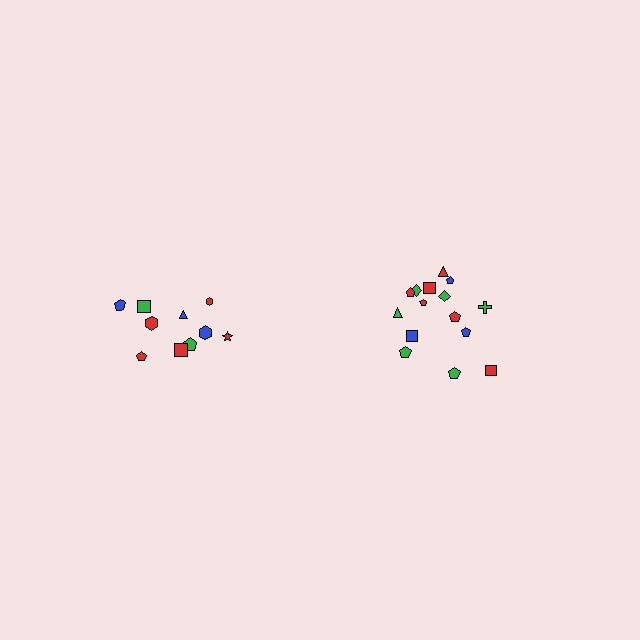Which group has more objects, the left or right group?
The right group.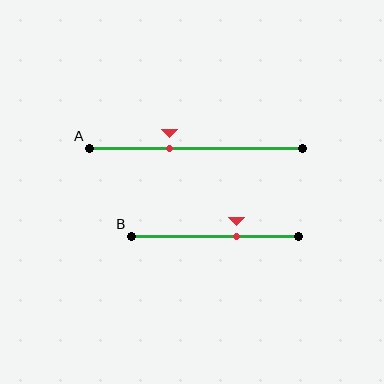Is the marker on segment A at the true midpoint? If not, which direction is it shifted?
No, the marker on segment A is shifted to the left by about 12% of the segment length.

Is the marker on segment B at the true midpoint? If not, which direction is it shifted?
No, the marker on segment B is shifted to the right by about 13% of the segment length.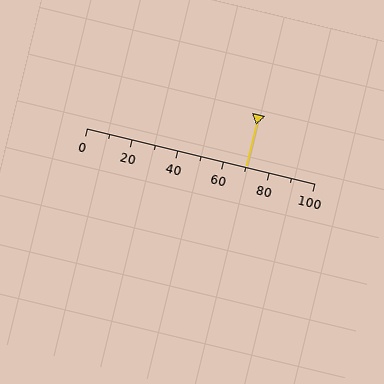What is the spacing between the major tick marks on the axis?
The major ticks are spaced 20 apart.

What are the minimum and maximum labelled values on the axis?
The axis runs from 0 to 100.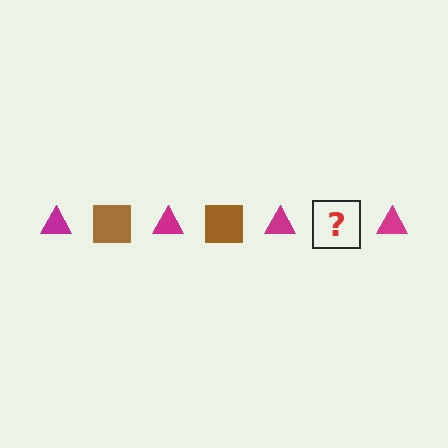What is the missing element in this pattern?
The missing element is a brown square.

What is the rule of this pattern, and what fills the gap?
The rule is that the pattern alternates between magenta triangle and brown square. The gap should be filled with a brown square.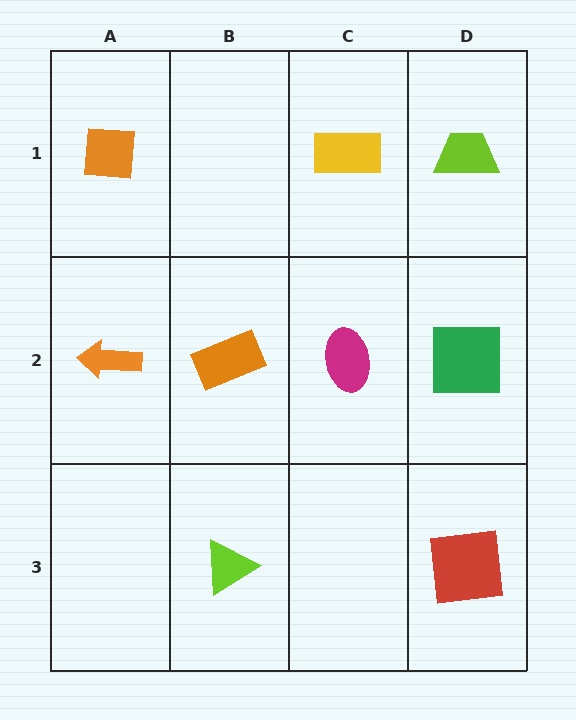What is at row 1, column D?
A lime trapezoid.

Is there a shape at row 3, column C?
No, that cell is empty.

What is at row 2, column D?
A green square.